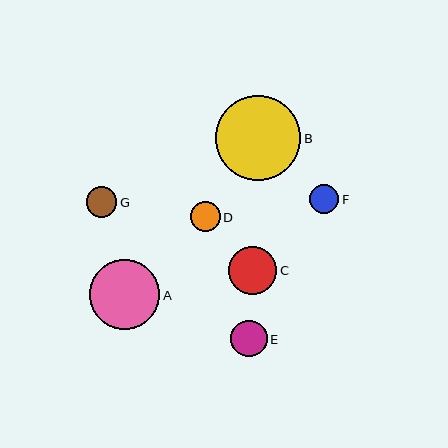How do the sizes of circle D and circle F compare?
Circle D and circle F are approximately the same size.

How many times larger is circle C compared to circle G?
Circle C is approximately 1.6 times the size of circle G.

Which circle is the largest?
Circle B is the largest with a size of approximately 85 pixels.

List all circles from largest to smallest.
From largest to smallest: B, A, C, E, G, D, F.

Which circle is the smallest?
Circle F is the smallest with a size of approximately 29 pixels.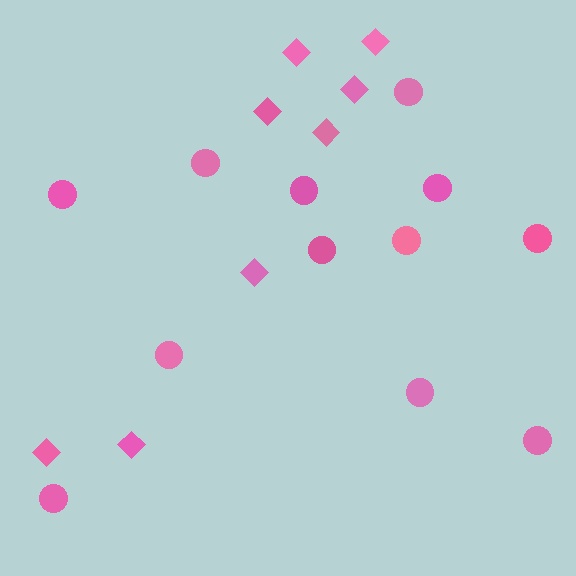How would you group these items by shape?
There are 2 groups: one group of circles (12) and one group of diamonds (8).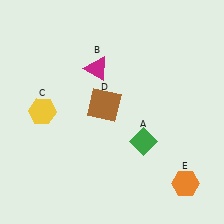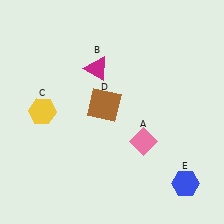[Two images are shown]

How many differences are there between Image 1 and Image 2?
There are 2 differences between the two images.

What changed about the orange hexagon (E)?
In Image 1, E is orange. In Image 2, it changed to blue.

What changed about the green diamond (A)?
In Image 1, A is green. In Image 2, it changed to pink.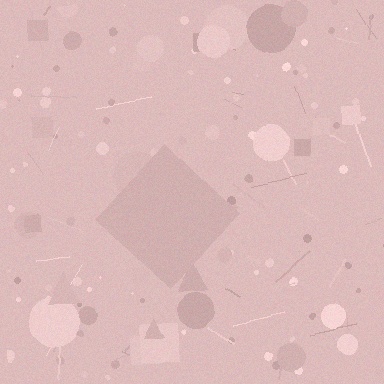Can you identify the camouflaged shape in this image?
The camouflaged shape is a diamond.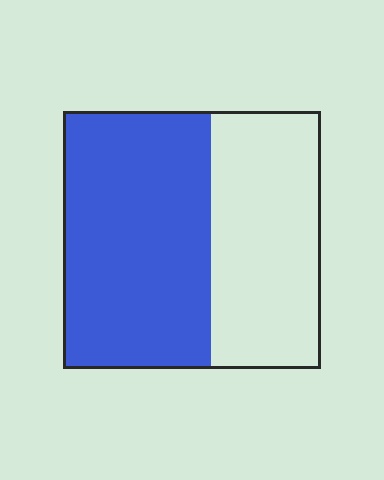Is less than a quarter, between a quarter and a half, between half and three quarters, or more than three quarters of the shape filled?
Between half and three quarters.